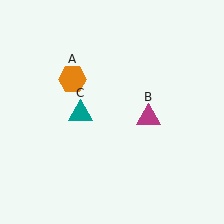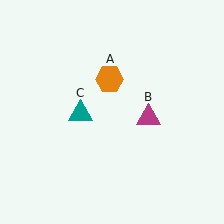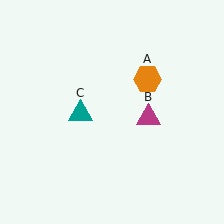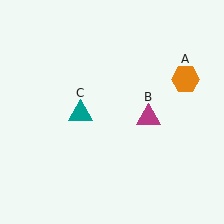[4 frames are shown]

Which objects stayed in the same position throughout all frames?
Magenta triangle (object B) and teal triangle (object C) remained stationary.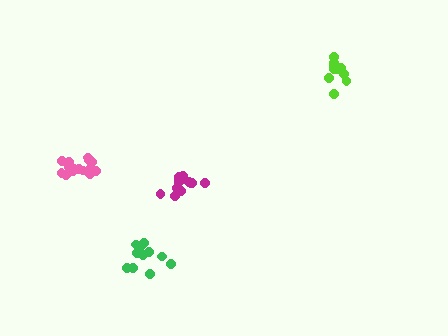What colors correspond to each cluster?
The clusters are colored: green, magenta, lime, pink.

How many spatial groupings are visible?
There are 4 spatial groupings.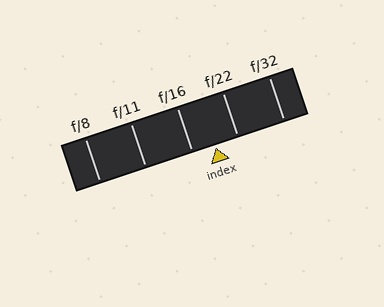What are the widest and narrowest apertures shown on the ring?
The widest aperture shown is f/8 and the narrowest is f/32.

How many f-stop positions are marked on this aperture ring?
There are 5 f-stop positions marked.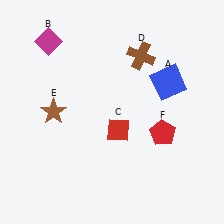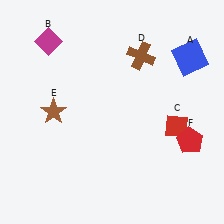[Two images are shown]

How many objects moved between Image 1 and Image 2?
3 objects moved between the two images.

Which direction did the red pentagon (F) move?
The red pentagon (F) moved right.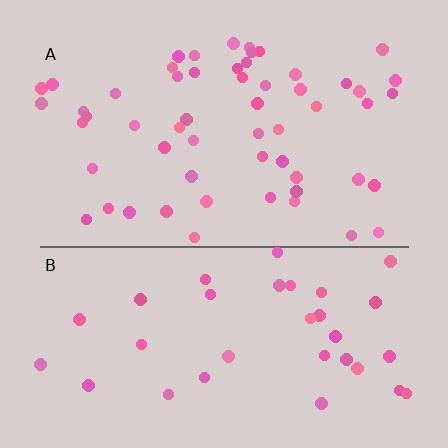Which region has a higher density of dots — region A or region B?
A (the top).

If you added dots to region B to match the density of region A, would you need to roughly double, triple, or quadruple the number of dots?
Approximately double.